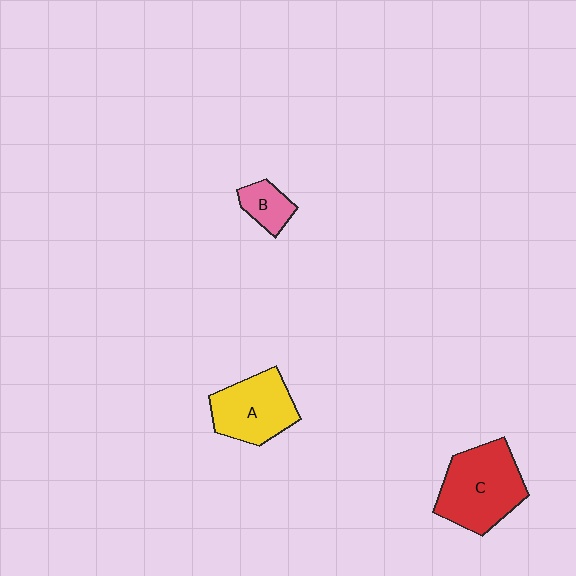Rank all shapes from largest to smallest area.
From largest to smallest: C (red), A (yellow), B (pink).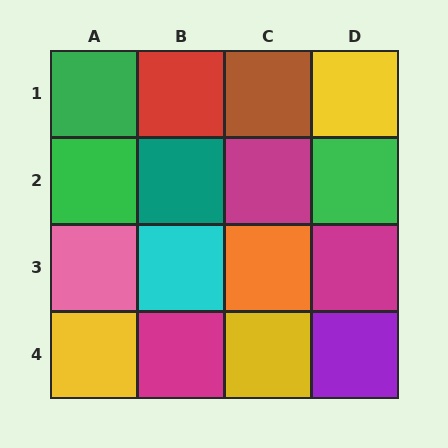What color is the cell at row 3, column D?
Magenta.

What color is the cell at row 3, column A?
Pink.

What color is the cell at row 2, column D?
Green.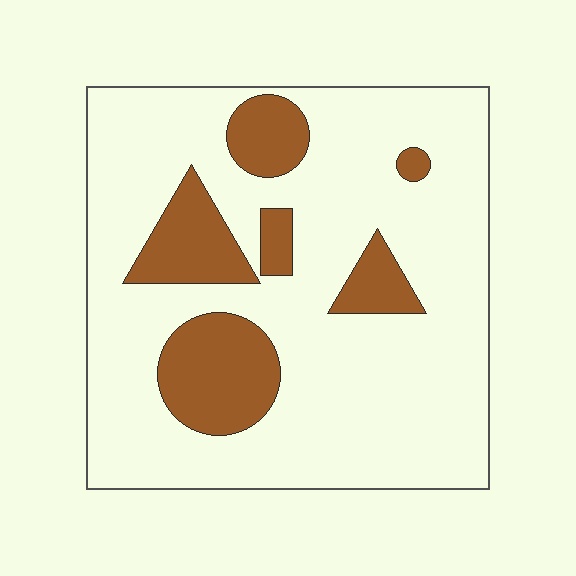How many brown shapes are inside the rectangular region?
6.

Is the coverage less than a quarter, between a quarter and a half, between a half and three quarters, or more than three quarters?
Less than a quarter.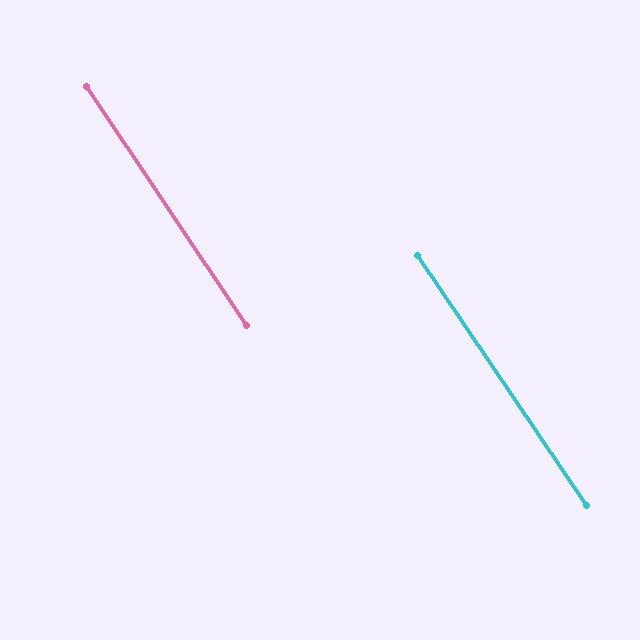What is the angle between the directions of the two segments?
Approximately 0 degrees.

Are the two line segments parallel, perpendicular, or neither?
Parallel — their directions differ by only 0.2°.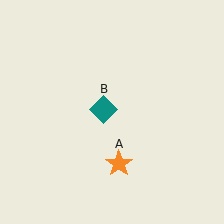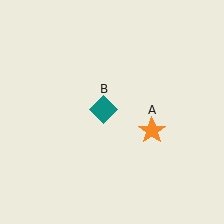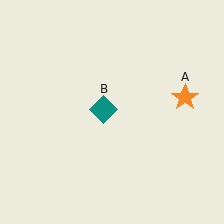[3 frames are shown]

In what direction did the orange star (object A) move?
The orange star (object A) moved up and to the right.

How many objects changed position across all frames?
1 object changed position: orange star (object A).